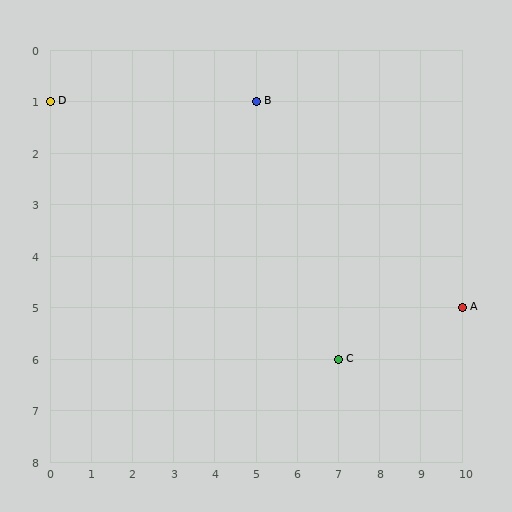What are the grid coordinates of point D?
Point D is at grid coordinates (0, 1).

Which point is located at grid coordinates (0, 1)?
Point D is at (0, 1).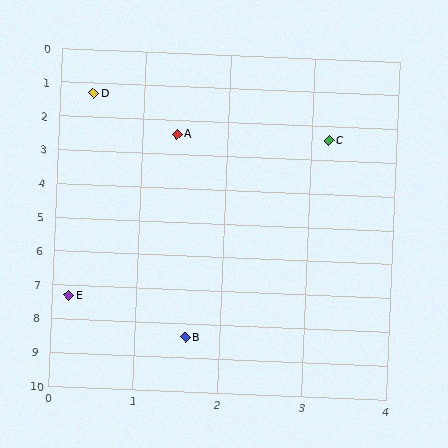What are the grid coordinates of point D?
Point D is at approximately (0.4, 1.3).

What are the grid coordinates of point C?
Point C is at approximately (3.2, 2.4).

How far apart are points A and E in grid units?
Points A and E are about 5.0 grid units apart.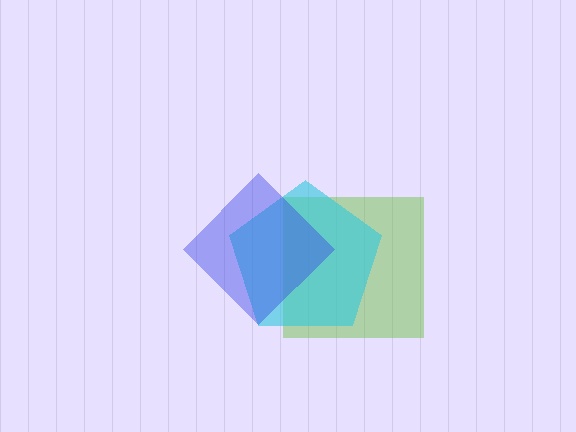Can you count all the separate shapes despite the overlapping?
Yes, there are 3 separate shapes.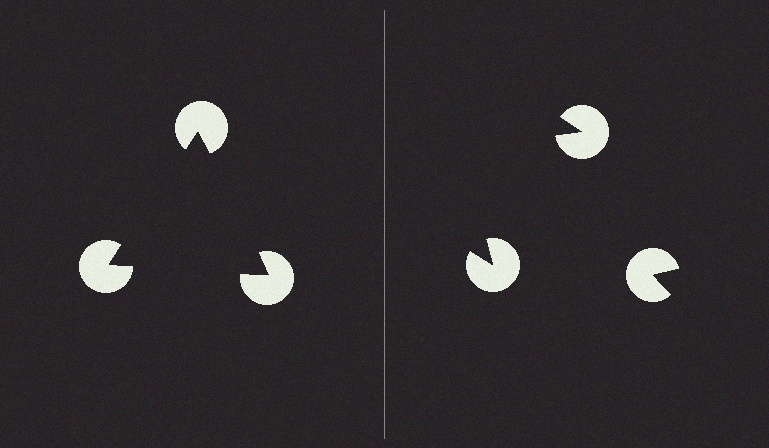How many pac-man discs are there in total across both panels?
6 — 3 on each side.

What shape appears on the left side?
An illusory triangle.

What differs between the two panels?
The pac-man discs are positioned identically on both sides; only the wedge orientations differ. On the left they align to a triangle; on the right they are misaligned.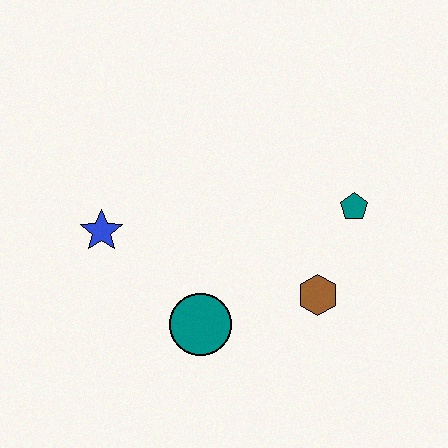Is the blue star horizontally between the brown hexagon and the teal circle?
No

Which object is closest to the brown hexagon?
The teal pentagon is closest to the brown hexagon.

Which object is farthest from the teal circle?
The teal pentagon is farthest from the teal circle.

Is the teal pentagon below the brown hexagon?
No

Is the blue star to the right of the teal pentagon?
No